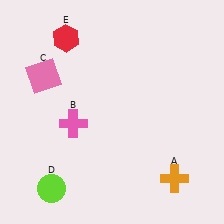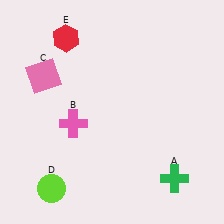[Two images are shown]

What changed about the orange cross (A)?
In Image 1, A is orange. In Image 2, it changed to green.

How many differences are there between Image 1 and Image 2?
There is 1 difference between the two images.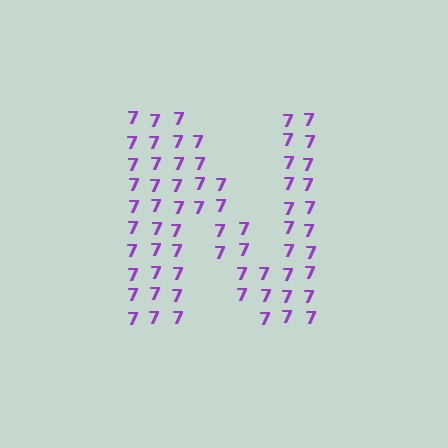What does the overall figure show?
The overall figure shows the letter N.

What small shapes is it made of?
It is made of small digit 7's.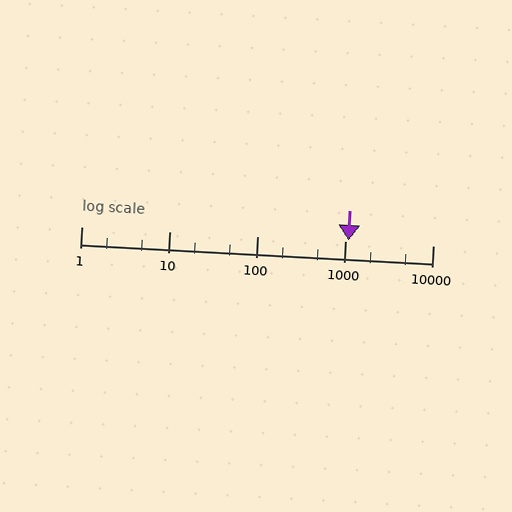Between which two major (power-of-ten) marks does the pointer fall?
The pointer is between 1000 and 10000.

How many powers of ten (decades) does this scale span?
The scale spans 4 decades, from 1 to 10000.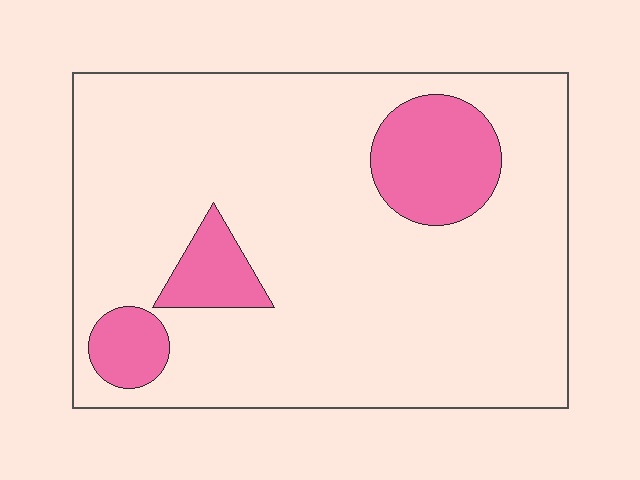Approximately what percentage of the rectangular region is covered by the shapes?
Approximately 15%.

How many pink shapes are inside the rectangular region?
3.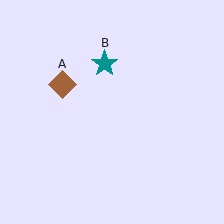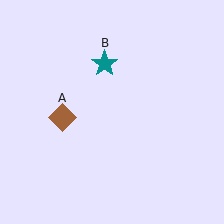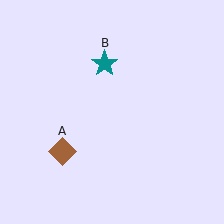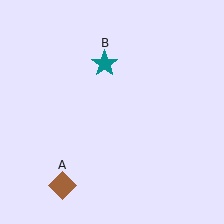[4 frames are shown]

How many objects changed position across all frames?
1 object changed position: brown diamond (object A).